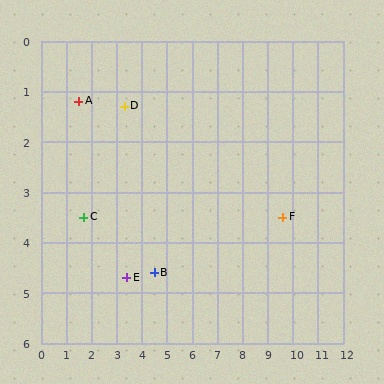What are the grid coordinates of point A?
Point A is at approximately (1.5, 1.2).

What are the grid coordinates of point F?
Point F is at approximately (9.6, 3.5).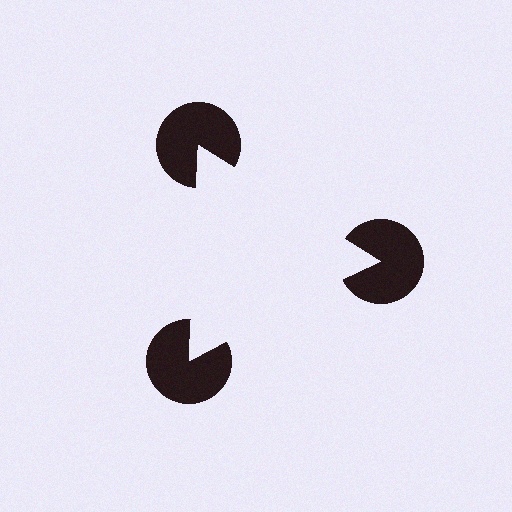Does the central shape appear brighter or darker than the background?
It typically appears slightly brighter than the background, even though no actual brightness change is drawn.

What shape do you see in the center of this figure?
An illusory triangle — its edges are inferred from the aligned wedge cuts in the pac-man discs, not physically drawn.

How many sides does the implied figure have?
3 sides.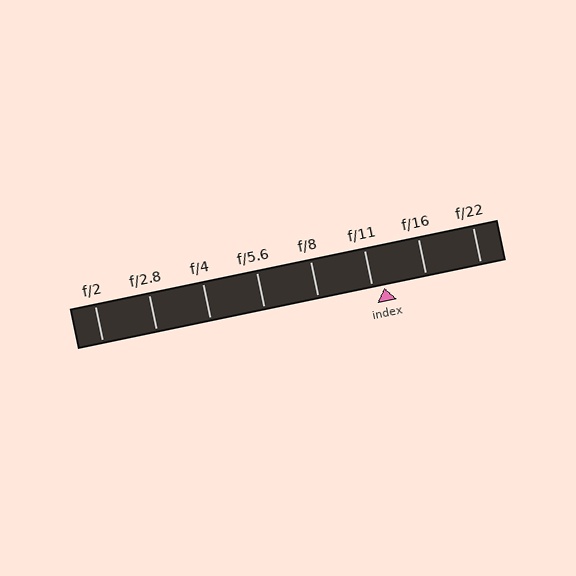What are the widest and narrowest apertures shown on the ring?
The widest aperture shown is f/2 and the narrowest is f/22.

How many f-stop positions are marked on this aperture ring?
There are 8 f-stop positions marked.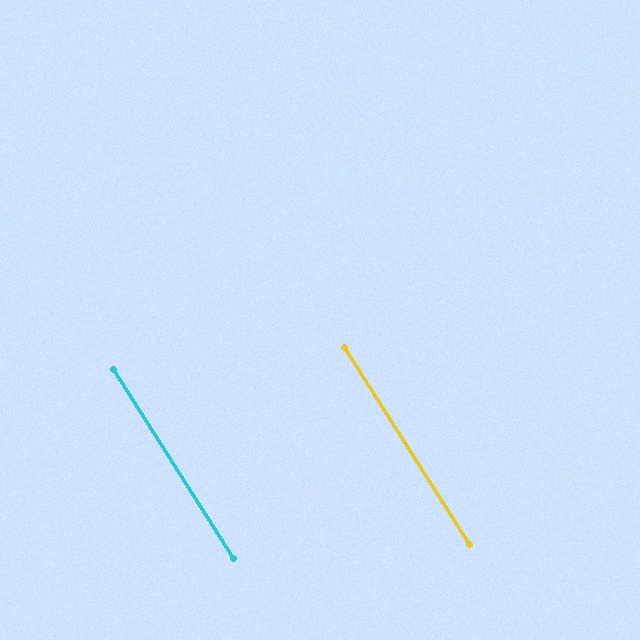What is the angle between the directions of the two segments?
Approximately 0 degrees.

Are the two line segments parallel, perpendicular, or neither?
Parallel — their directions differ by only 0.2°.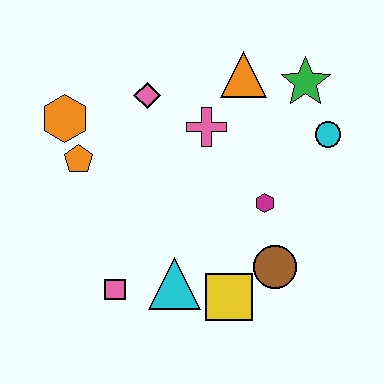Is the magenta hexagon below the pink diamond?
Yes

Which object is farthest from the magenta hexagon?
The orange hexagon is farthest from the magenta hexagon.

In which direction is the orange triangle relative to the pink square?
The orange triangle is above the pink square.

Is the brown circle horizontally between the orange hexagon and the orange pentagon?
No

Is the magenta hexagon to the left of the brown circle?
Yes